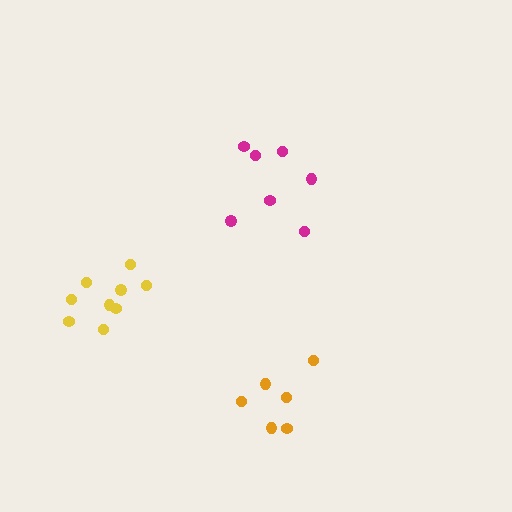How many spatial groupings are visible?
There are 3 spatial groupings.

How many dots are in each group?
Group 1: 7 dots, Group 2: 9 dots, Group 3: 6 dots (22 total).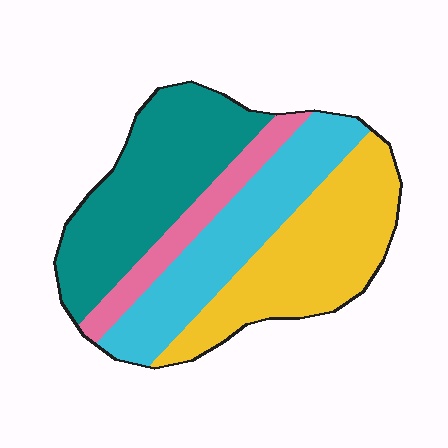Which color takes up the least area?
Pink, at roughly 10%.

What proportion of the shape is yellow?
Yellow takes up about one third (1/3) of the shape.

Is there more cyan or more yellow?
Yellow.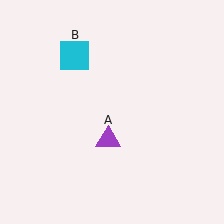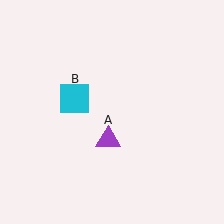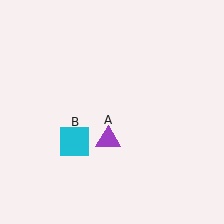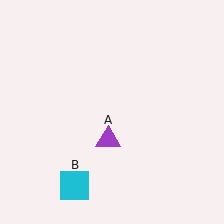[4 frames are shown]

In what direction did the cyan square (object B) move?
The cyan square (object B) moved down.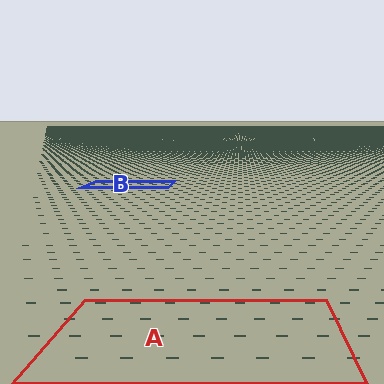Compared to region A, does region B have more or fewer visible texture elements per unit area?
Region B has more texture elements per unit area — they are packed more densely because it is farther away.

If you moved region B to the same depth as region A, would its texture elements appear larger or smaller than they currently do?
They would appear larger. At a closer depth, the same texture elements are projected at a bigger on-screen size.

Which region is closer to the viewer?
Region A is closer. The texture elements there are larger and more spread out.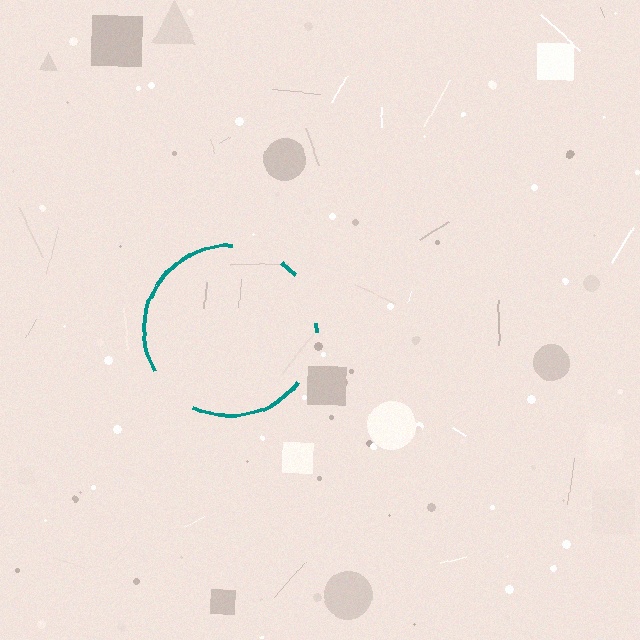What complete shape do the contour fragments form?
The contour fragments form a circle.